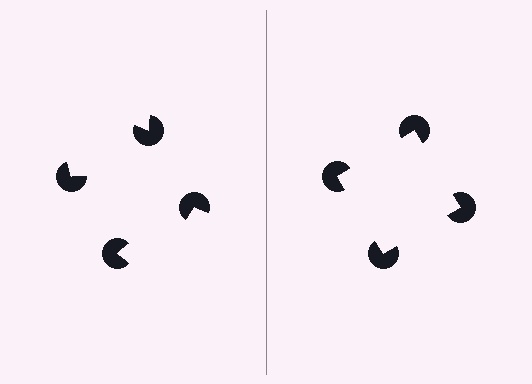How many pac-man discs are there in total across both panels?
8 — 4 on each side.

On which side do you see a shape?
An illusory square appears on the right side. On the left side the wedge cuts are rotated, so no coherent shape forms.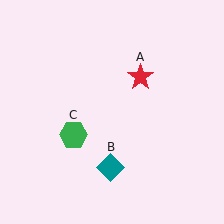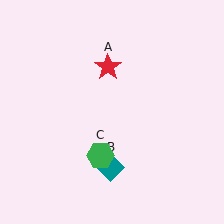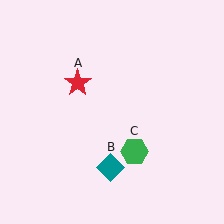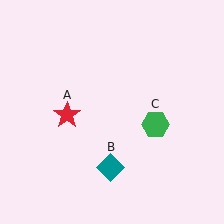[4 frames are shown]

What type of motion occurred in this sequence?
The red star (object A), green hexagon (object C) rotated counterclockwise around the center of the scene.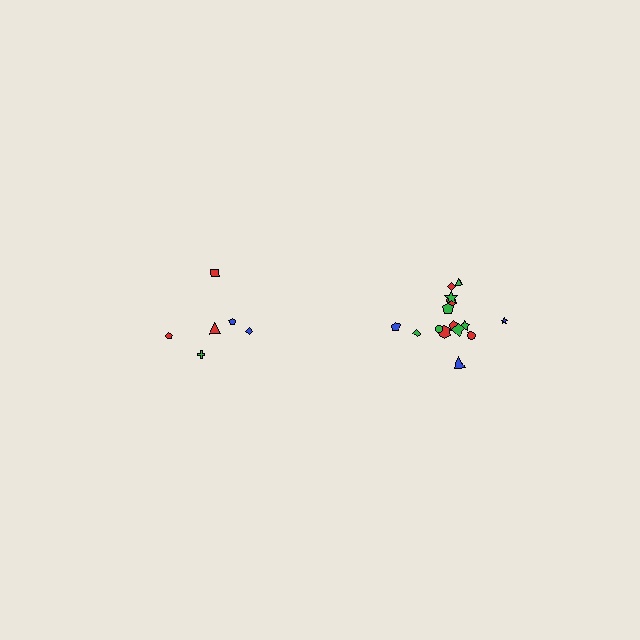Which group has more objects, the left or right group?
The right group.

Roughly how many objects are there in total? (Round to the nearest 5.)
Roughly 20 objects in total.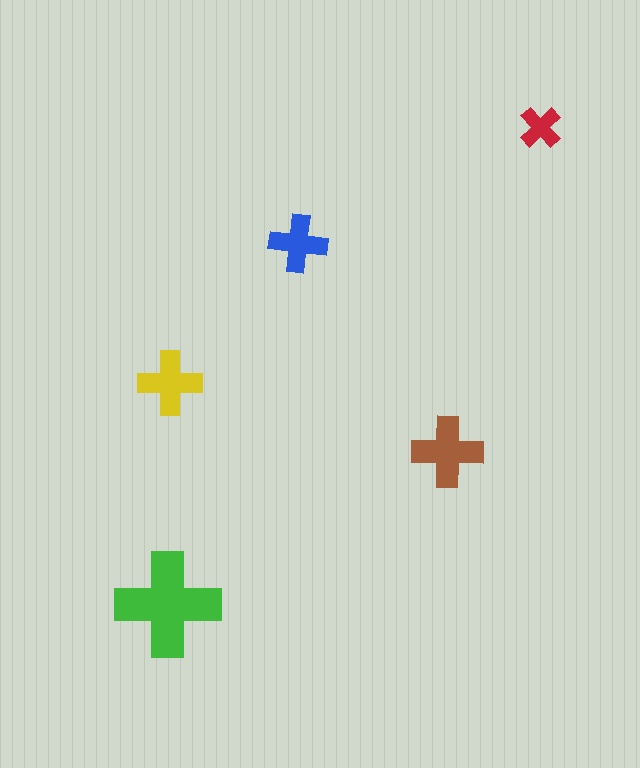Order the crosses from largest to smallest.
the green one, the brown one, the yellow one, the blue one, the red one.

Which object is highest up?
The red cross is topmost.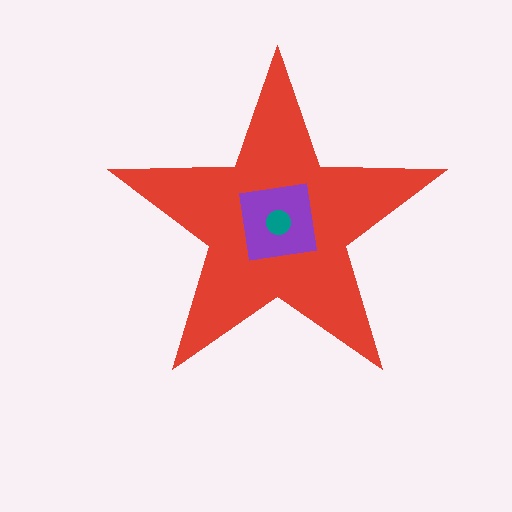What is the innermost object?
The teal circle.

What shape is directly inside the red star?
The purple square.